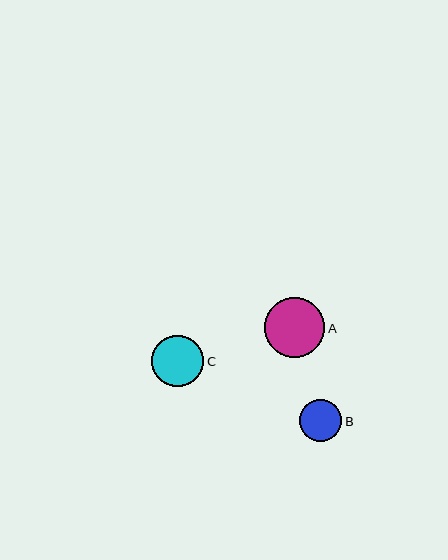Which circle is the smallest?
Circle B is the smallest with a size of approximately 42 pixels.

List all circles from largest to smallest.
From largest to smallest: A, C, B.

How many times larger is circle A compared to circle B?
Circle A is approximately 1.4 times the size of circle B.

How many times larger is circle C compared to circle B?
Circle C is approximately 1.2 times the size of circle B.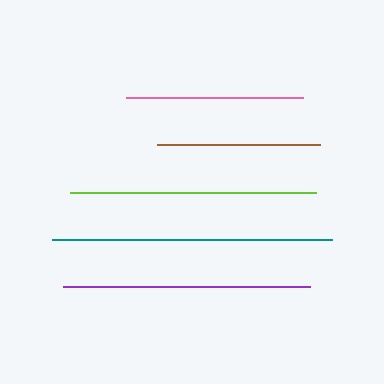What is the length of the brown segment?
The brown segment is approximately 163 pixels long.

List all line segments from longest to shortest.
From longest to shortest: teal, purple, lime, pink, brown.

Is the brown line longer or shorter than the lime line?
The lime line is longer than the brown line.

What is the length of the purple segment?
The purple segment is approximately 247 pixels long.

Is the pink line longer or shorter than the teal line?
The teal line is longer than the pink line.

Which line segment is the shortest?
The brown line is the shortest at approximately 163 pixels.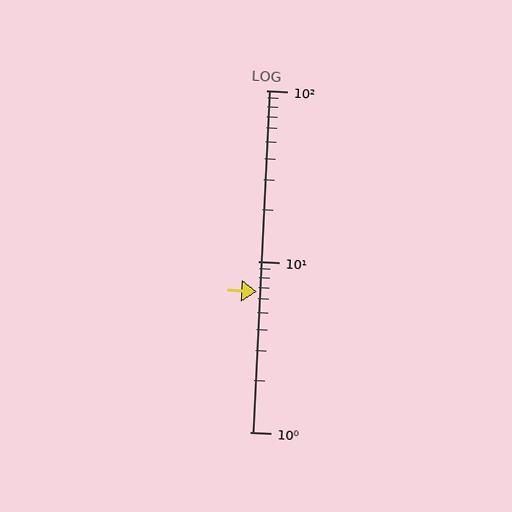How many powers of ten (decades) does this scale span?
The scale spans 2 decades, from 1 to 100.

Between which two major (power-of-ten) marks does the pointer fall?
The pointer is between 1 and 10.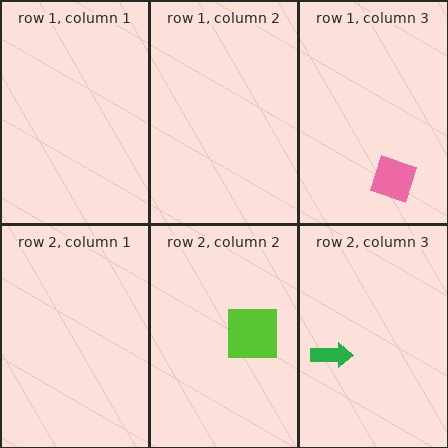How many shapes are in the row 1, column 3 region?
1.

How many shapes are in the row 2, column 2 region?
1.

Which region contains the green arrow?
The row 2, column 3 region.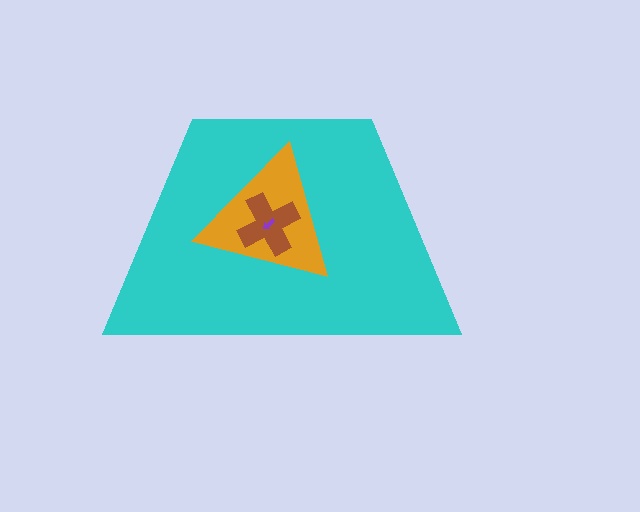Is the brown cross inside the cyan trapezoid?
Yes.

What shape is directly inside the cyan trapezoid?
The orange triangle.